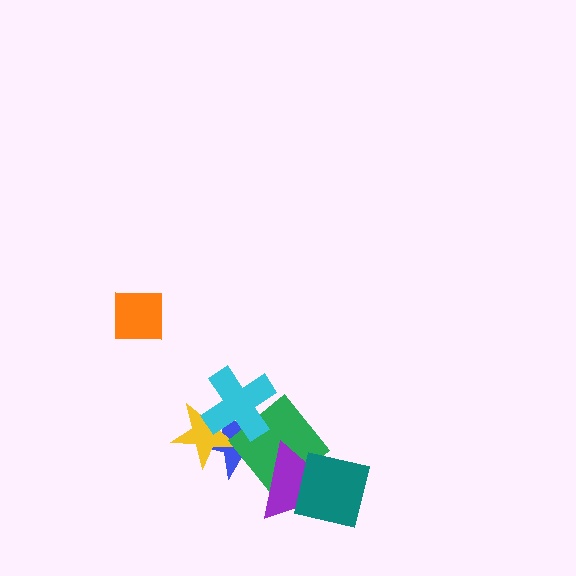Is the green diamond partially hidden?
Yes, it is partially covered by another shape.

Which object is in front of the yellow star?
The cyan cross is in front of the yellow star.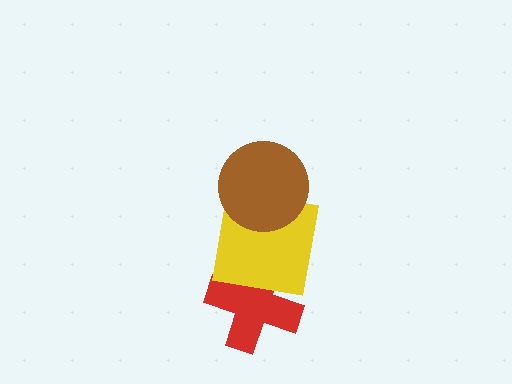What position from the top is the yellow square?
The yellow square is 2nd from the top.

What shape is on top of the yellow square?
The brown circle is on top of the yellow square.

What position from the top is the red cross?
The red cross is 3rd from the top.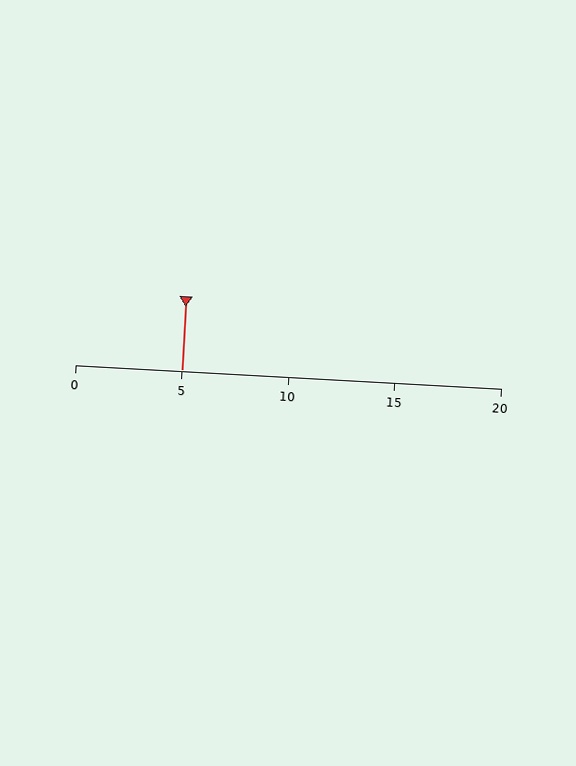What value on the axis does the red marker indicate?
The marker indicates approximately 5.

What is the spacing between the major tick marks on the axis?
The major ticks are spaced 5 apart.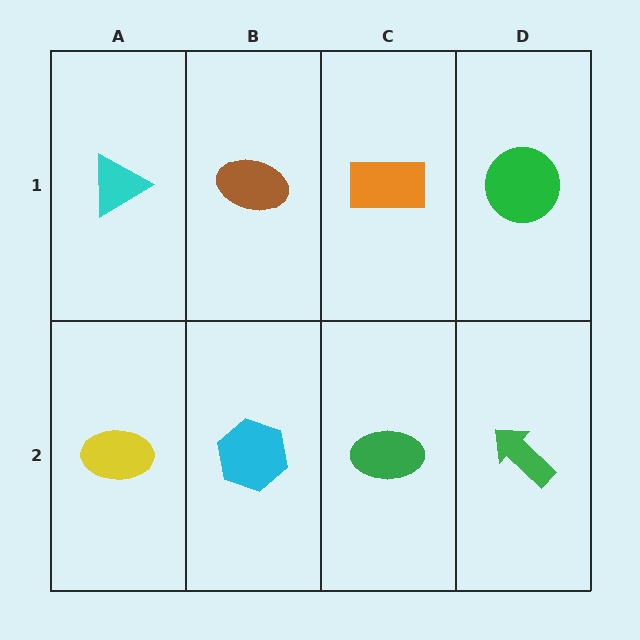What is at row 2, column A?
A yellow ellipse.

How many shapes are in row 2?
4 shapes.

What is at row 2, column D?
A green arrow.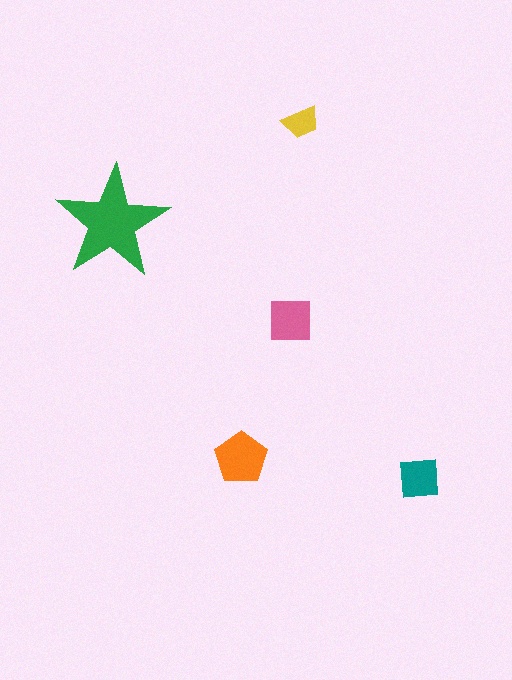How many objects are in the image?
There are 5 objects in the image.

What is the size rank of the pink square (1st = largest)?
3rd.